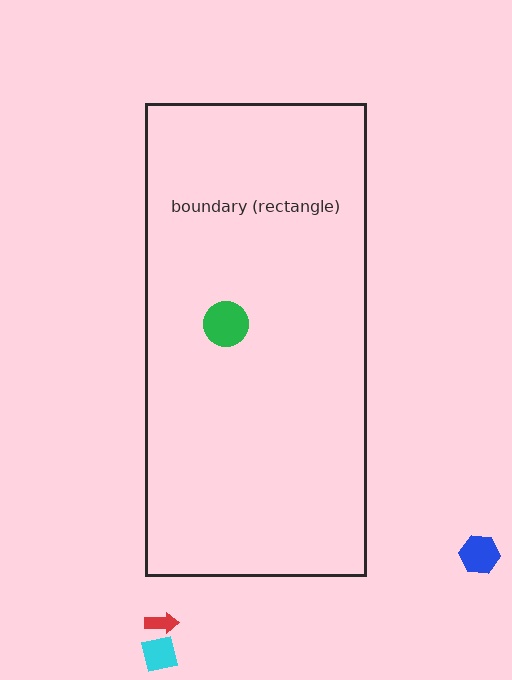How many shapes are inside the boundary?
1 inside, 3 outside.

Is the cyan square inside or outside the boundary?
Outside.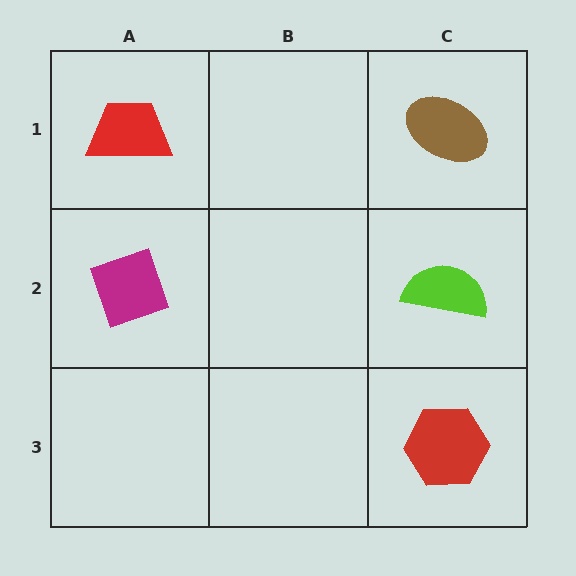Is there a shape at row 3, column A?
No, that cell is empty.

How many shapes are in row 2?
2 shapes.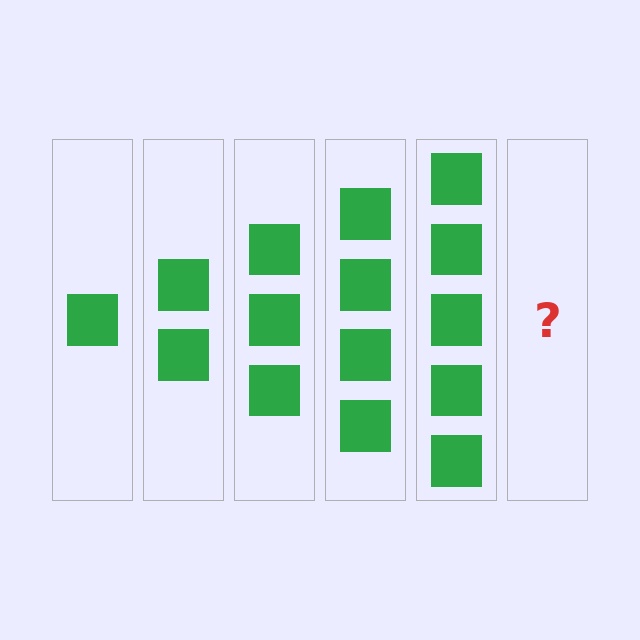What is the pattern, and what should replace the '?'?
The pattern is that each step adds one more square. The '?' should be 6 squares.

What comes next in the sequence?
The next element should be 6 squares.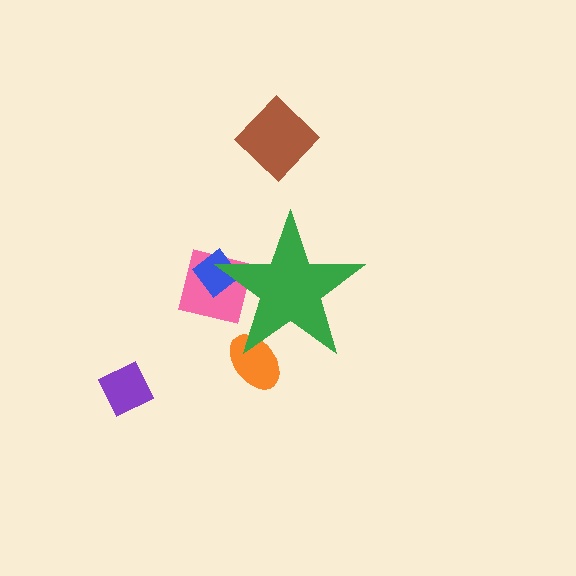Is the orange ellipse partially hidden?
Yes, the orange ellipse is partially hidden behind the green star.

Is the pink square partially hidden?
Yes, the pink square is partially hidden behind the green star.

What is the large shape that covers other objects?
A green star.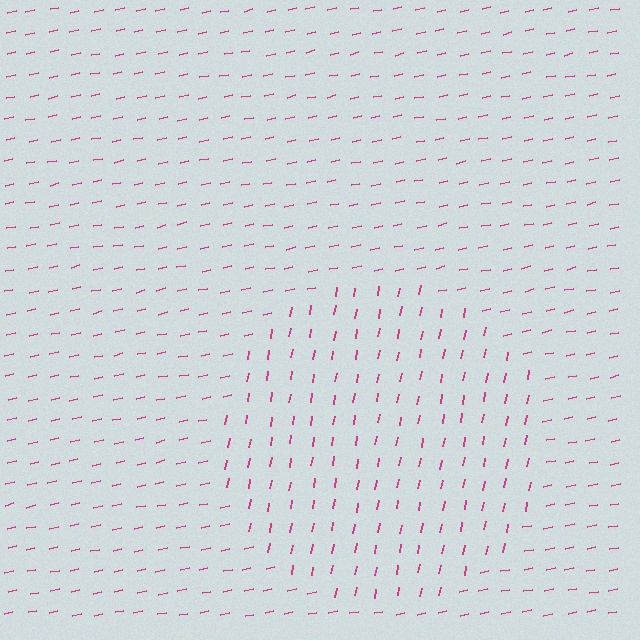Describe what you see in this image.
The image is filled with small magenta line segments. A circle region in the image has lines oriented differently from the surrounding lines, creating a visible texture boundary.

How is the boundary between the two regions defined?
The boundary is defined purely by a change in line orientation (approximately 67 degrees difference). All lines are the same color and thickness.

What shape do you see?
I see a circle.